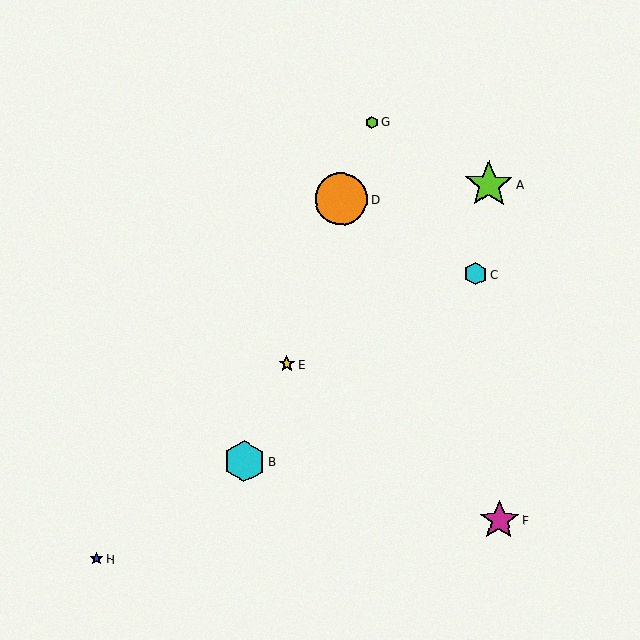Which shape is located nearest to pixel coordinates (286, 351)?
The yellow star (labeled E) at (287, 364) is nearest to that location.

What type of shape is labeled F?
Shape F is a magenta star.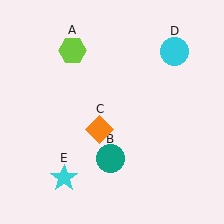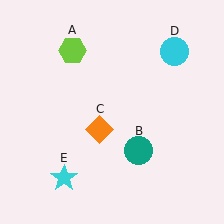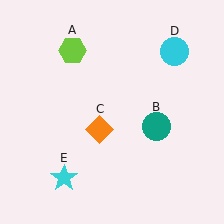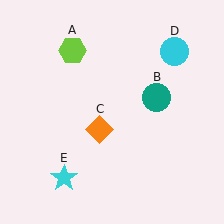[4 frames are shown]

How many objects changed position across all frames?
1 object changed position: teal circle (object B).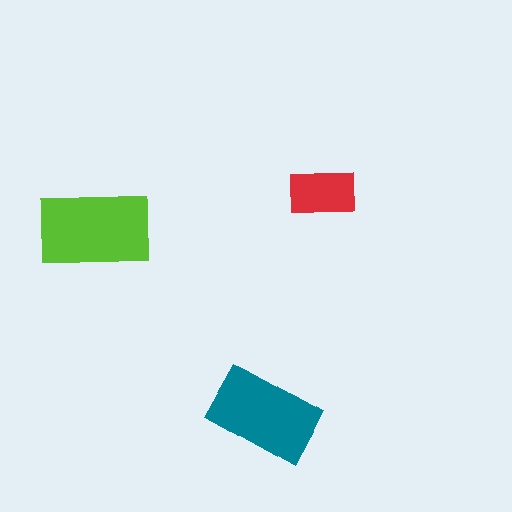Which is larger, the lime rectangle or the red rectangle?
The lime one.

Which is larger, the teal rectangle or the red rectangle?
The teal one.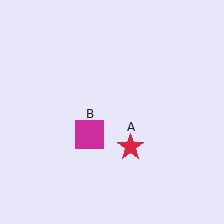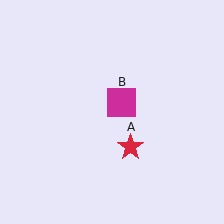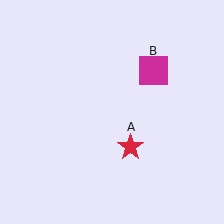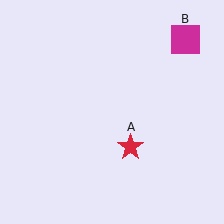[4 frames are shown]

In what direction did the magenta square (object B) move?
The magenta square (object B) moved up and to the right.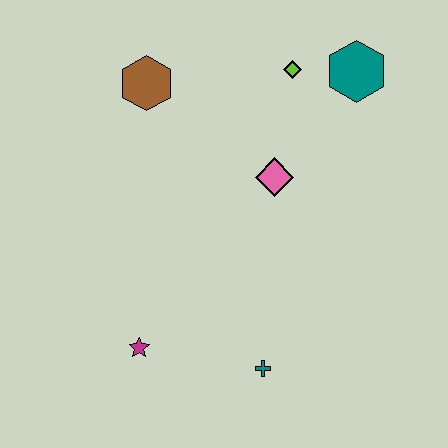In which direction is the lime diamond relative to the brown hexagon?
The lime diamond is to the right of the brown hexagon.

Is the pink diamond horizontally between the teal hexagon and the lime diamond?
No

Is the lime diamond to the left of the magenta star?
No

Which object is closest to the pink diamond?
The lime diamond is closest to the pink diamond.